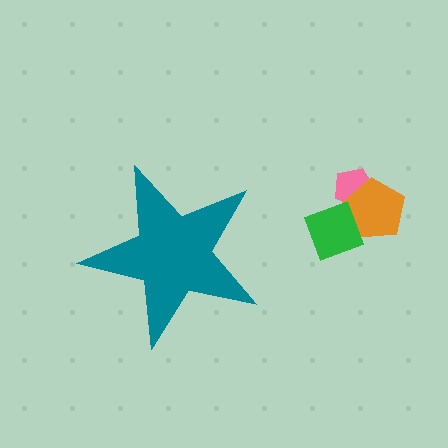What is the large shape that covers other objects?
A teal star.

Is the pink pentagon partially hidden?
No, the pink pentagon is fully visible.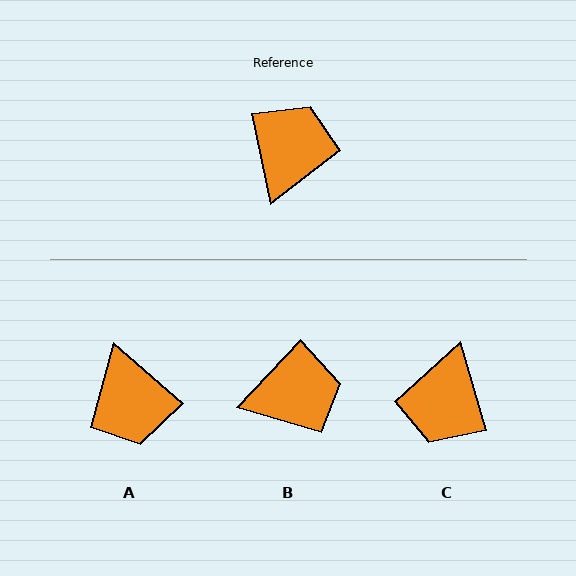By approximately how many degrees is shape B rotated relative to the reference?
Approximately 55 degrees clockwise.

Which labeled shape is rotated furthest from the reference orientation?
C, about 175 degrees away.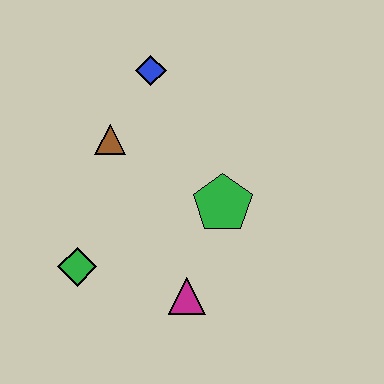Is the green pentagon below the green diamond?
No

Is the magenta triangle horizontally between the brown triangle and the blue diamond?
No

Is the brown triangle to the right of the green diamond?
Yes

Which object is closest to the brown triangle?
The blue diamond is closest to the brown triangle.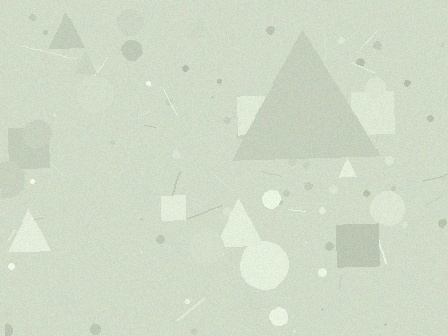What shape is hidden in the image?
A triangle is hidden in the image.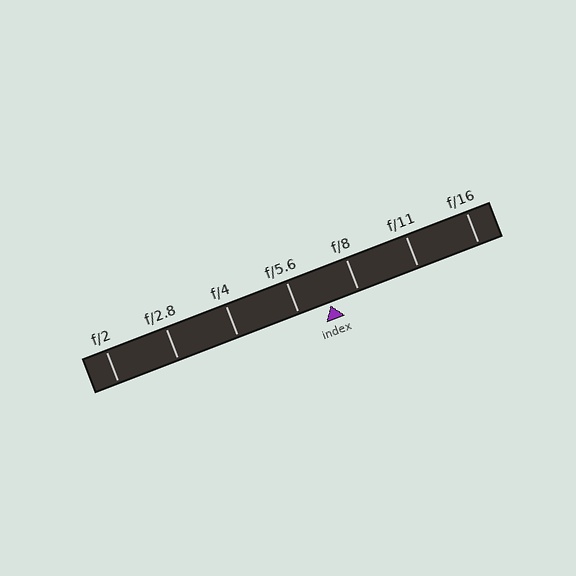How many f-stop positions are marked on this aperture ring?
There are 7 f-stop positions marked.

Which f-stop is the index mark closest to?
The index mark is closest to f/8.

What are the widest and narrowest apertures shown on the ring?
The widest aperture shown is f/2 and the narrowest is f/16.